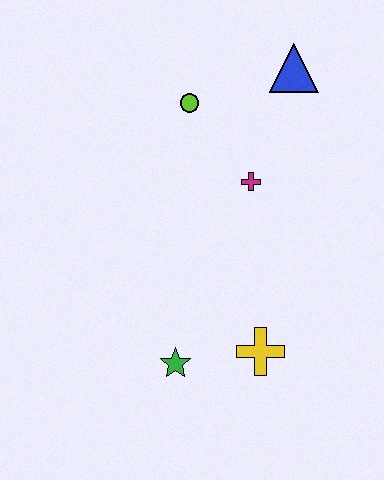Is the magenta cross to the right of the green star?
Yes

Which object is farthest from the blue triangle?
The green star is farthest from the blue triangle.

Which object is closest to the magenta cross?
The lime circle is closest to the magenta cross.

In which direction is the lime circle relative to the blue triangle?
The lime circle is to the left of the blue triangle.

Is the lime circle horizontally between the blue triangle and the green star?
Yes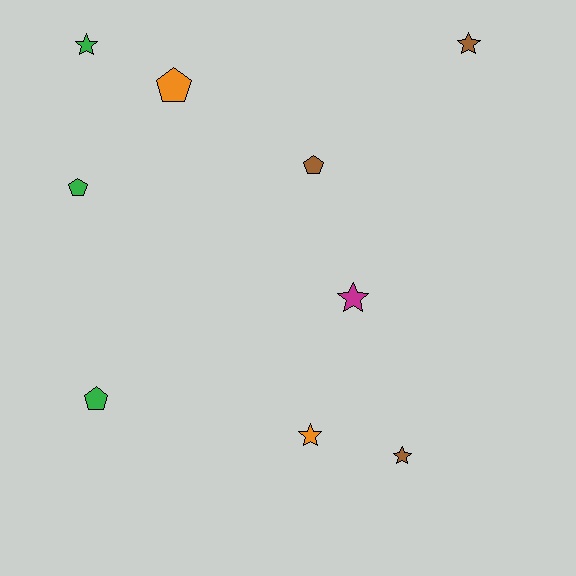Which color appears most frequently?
Brown, with 3 objects.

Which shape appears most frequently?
Star, with 5 objects.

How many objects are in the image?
There are 9 objects.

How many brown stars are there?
There are 2 brown stars.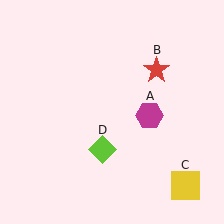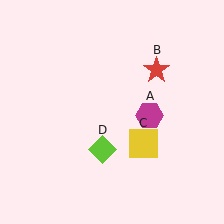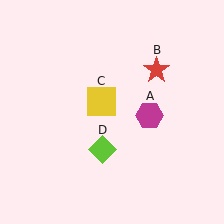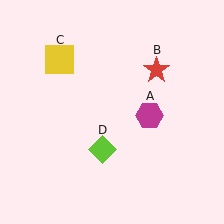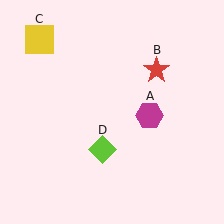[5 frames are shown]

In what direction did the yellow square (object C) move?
The yellow square (object C) moved up and to the left.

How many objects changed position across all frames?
1 object changed position: yellow square (object C).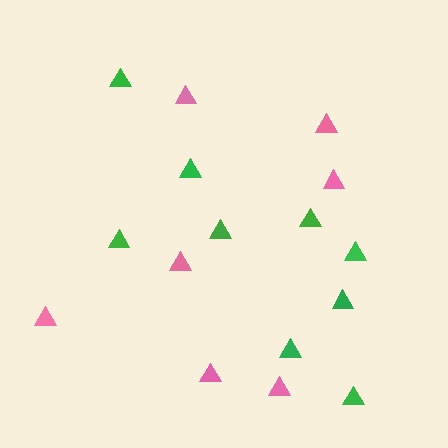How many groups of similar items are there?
There are 2 groups: one group of pink triangles (7) and one group of green triangles (9).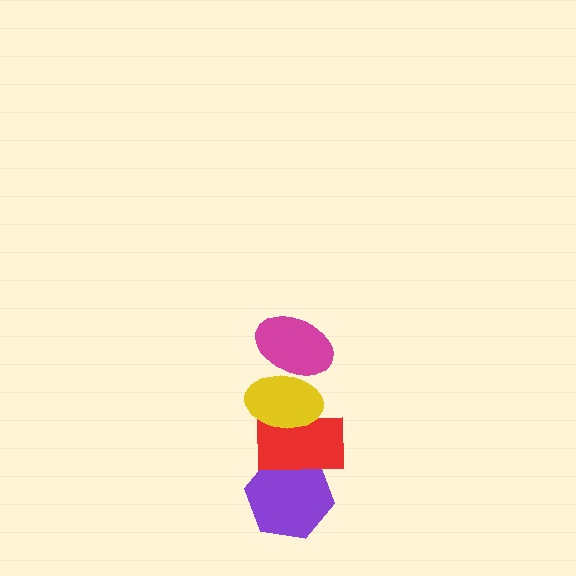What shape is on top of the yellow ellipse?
The magenta ellipse is on top of the yellow ellipse.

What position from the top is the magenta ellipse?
The magenta ellipse is 1st from the top.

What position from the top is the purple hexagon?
The purple hexagon is 4th from the top.